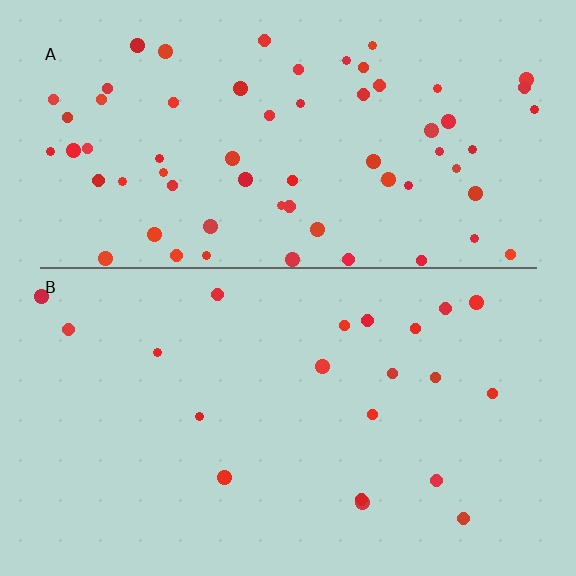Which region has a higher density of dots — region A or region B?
A (the top).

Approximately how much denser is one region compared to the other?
Approximately 3.2× — region A over region B.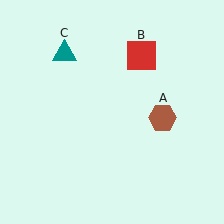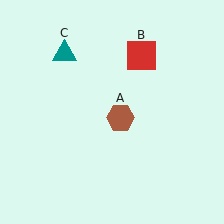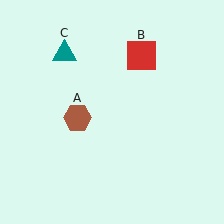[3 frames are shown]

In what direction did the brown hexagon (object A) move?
The brown hexagon (object A) moved left.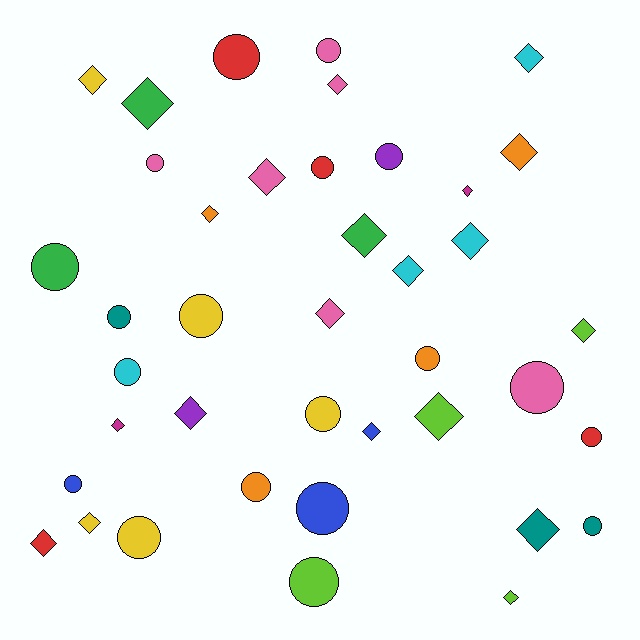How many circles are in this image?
There are 19 circles.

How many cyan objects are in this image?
There are 4 cyan objects.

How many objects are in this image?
There are 40 objects.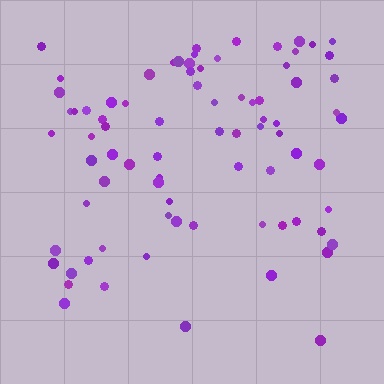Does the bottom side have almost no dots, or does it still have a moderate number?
Still a moderate number, just noticeably fewer than the top.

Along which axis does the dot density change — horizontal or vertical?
Vertical.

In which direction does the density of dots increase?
From bottom to top, with the top side densest.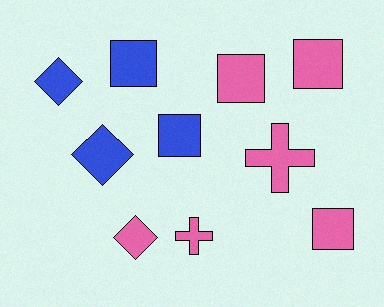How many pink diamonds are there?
There is 1 pink diamond.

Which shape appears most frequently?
Square, with 5 objects.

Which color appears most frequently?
Pink, with 6 objects.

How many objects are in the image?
There are 10 objects.